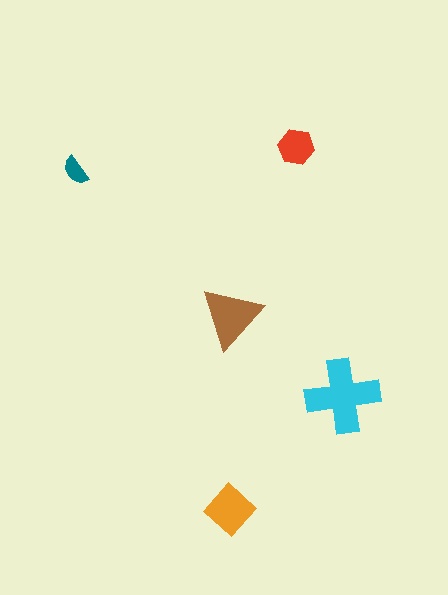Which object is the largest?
The cyan cross.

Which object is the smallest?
The teal semicircle.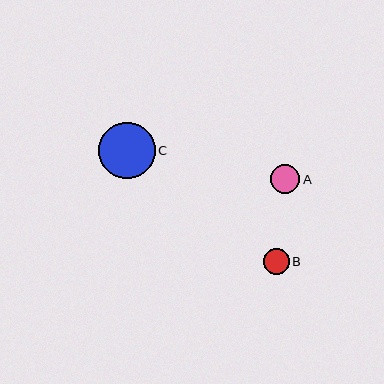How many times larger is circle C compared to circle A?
Circle C is approximately 1.9 times the size of circle A.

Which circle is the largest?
Circle C is the largest with a size of approximately 57 pixels.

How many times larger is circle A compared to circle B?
Circle A is approximately 1.2 times the size of circle B.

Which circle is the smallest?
Circle B is the smallest with a size of approximately 25 pixels.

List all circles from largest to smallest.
From largest to smallest: C, A, B.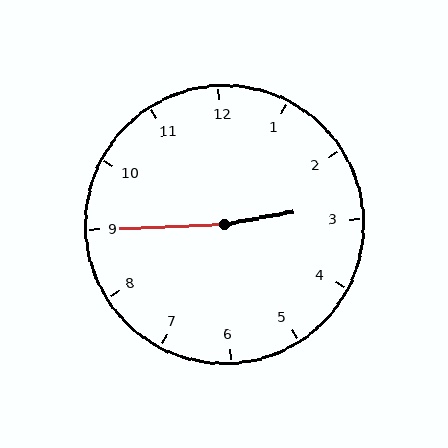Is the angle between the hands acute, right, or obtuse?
It is obtuse.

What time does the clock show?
2:45.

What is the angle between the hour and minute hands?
Approximately 172 degrees.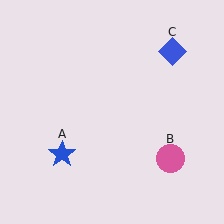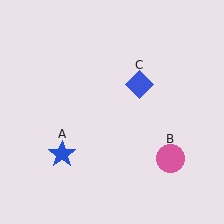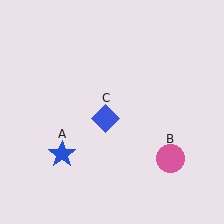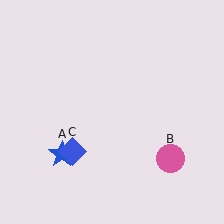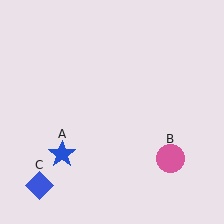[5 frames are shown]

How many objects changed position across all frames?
1 object changed position: blue diamond (object C).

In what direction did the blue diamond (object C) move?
The blue diamond (object C) moved down and to the left.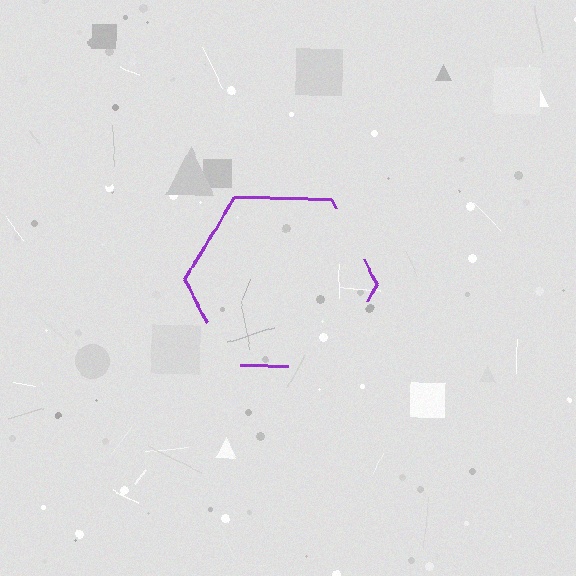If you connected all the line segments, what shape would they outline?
They would outline a hexagon.